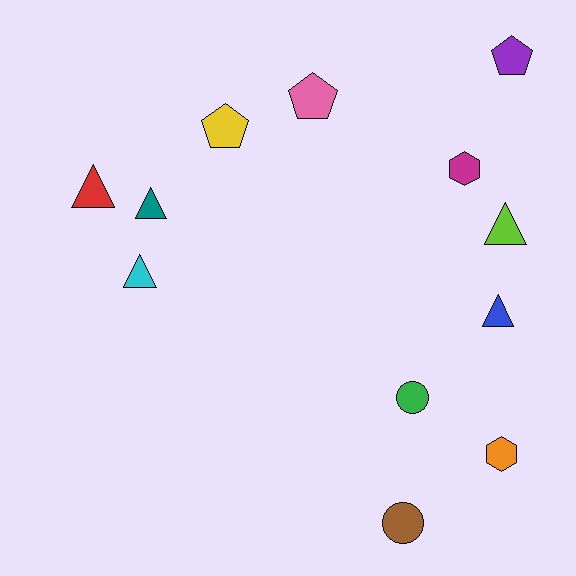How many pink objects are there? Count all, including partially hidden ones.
There is 1 pink object.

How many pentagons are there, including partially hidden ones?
There are 3 pentagons.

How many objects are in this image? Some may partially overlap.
There are 12 objects.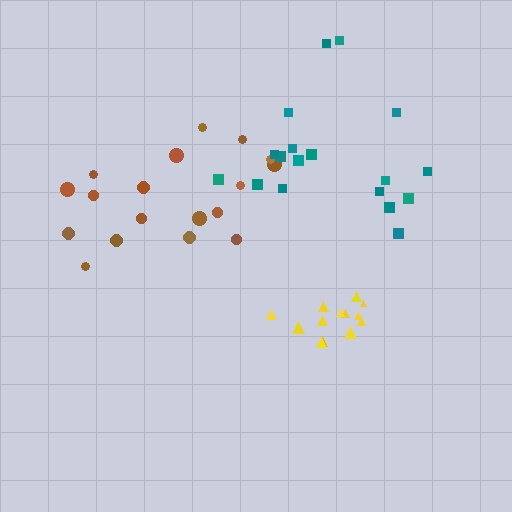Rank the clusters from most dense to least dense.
yellow, brown, teal.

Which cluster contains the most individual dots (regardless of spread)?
Brown (18).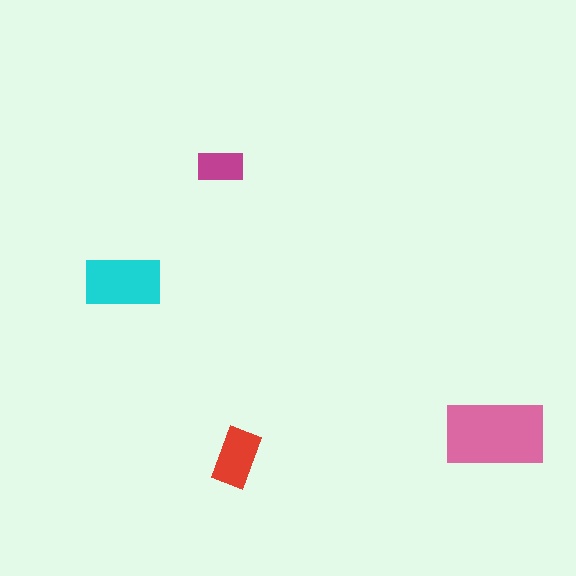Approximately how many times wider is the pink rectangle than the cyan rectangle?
About 1.5 times wider.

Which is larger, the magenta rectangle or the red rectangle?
The red one.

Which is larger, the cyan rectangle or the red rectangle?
The cyan one.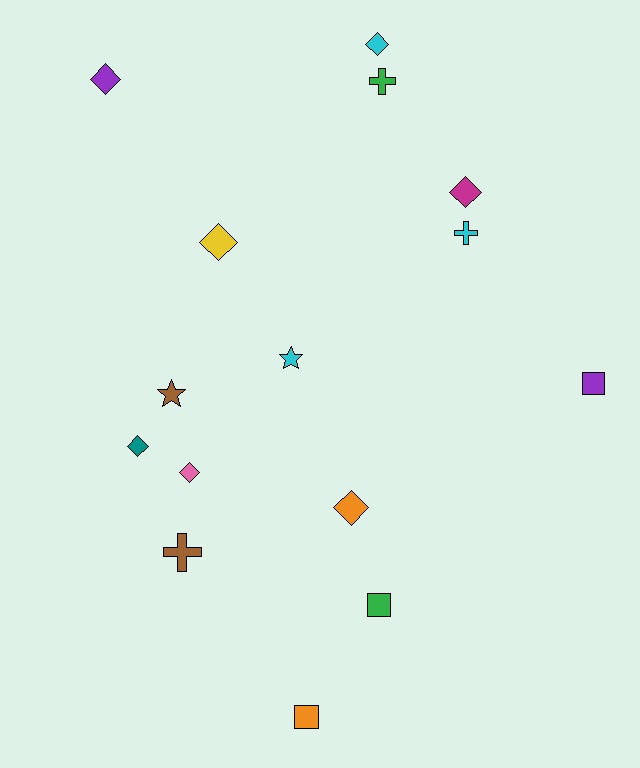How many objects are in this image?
There are 15 objects.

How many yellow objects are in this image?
There is 1 yellow object.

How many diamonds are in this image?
There are 7 diamonds.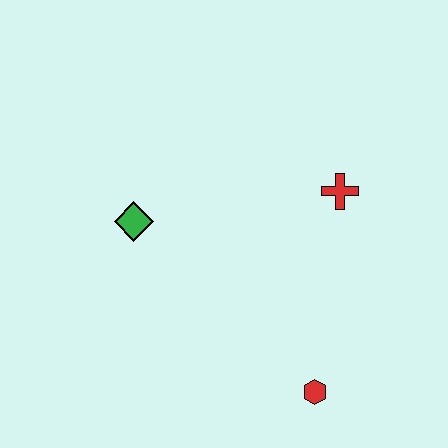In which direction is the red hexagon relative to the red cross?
The red hexagon is below the red cross.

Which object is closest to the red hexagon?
The red cross is closest to the red hexagon.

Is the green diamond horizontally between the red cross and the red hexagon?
No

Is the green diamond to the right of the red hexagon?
No